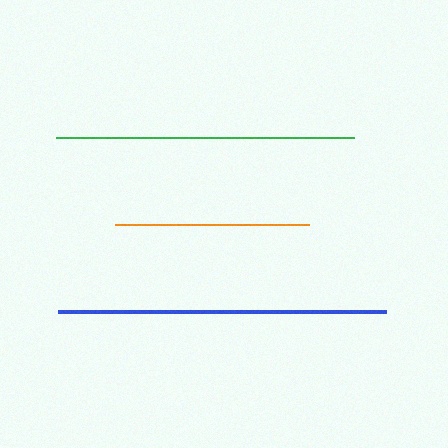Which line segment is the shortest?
The orange line is the shortest at approximately 194 pixels.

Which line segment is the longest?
The blue line is the longest at approximately 328 pixels.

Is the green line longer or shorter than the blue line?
The blue line is longer than the green line.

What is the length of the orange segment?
The orange segment is approximately 194 pixels long.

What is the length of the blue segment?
The blue segment is approximately 328 pixels long.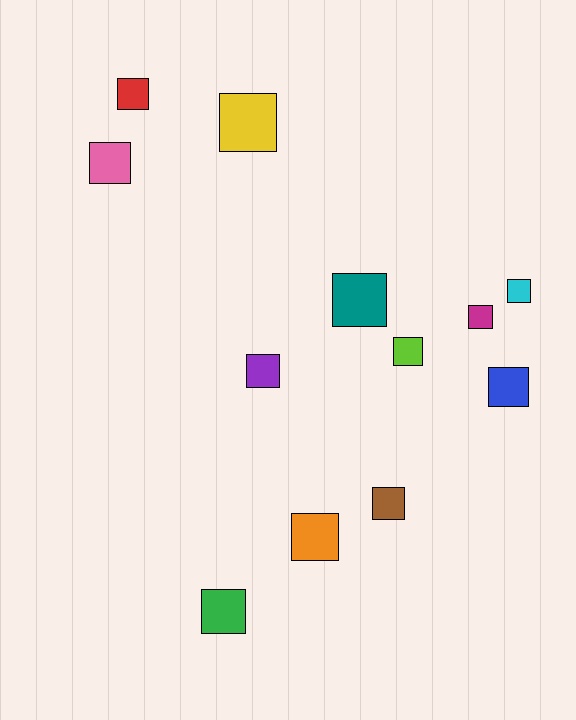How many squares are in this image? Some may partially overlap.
There are 12 squares.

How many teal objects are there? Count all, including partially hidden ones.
There is 1 teal object.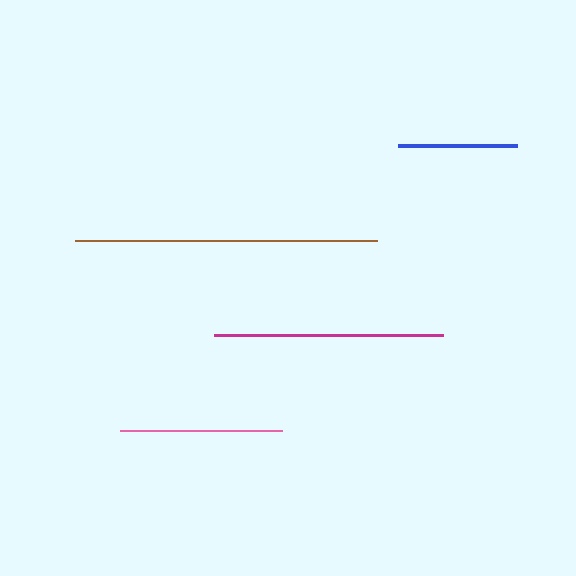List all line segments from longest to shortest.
From longest to shortest: brown, magenta, pink, blue.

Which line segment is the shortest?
The blue line is the shortest at approximately 119 pixels.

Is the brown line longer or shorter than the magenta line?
The brown line is longer than the magenta line.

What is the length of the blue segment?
The blue segment is approximately 119 pixels long.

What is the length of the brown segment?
The brown segment is approximately 302 pixels long.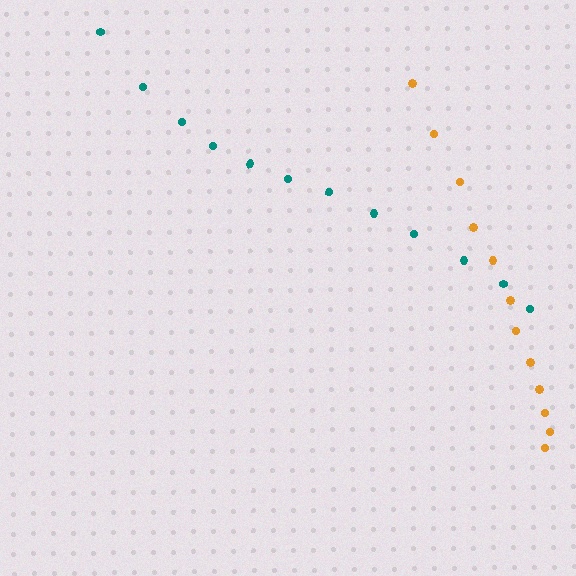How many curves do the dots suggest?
There are 2 distinct paths.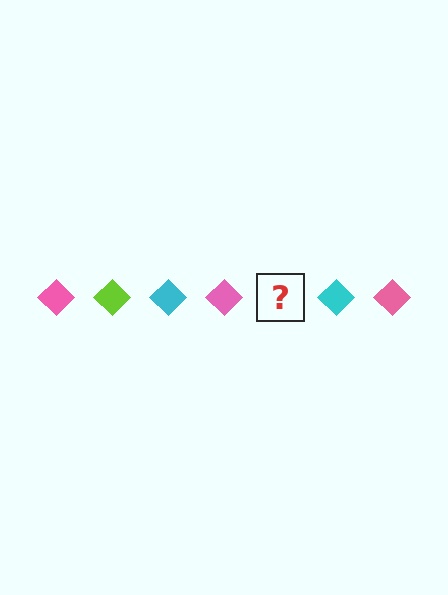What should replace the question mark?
The question mark should be replaced with a lime diamond.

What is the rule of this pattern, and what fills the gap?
The rule is that the pattern cycles through pink, lime, cyan diamonds. The gap should be filled with a lime diamond.